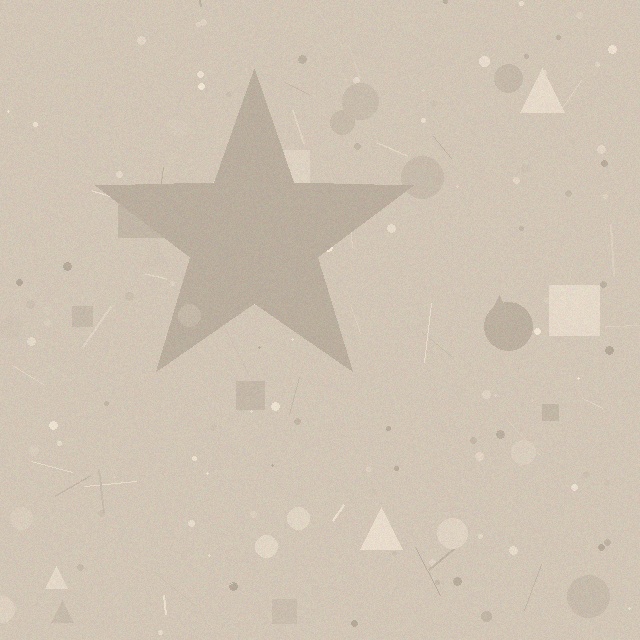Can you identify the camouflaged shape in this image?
The camouflaged shape is a star.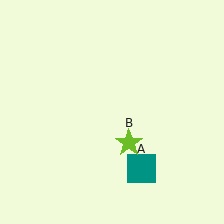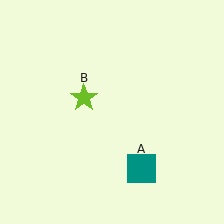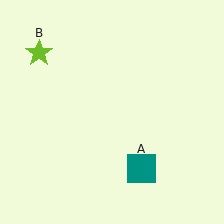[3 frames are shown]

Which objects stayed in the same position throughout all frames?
Teal square (object A) remained stationary.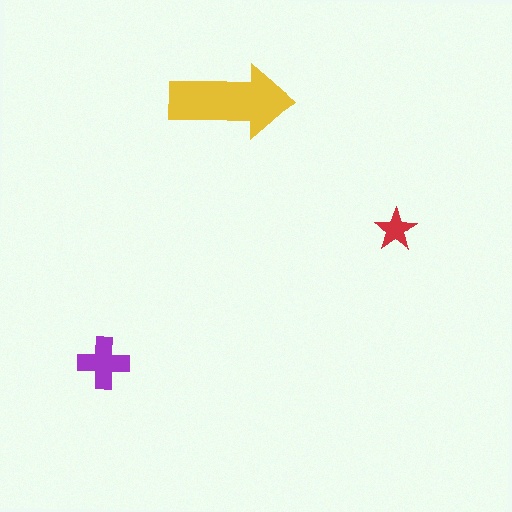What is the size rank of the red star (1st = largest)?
3rd.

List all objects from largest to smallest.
The yellow arrow, the purple cross, the red star.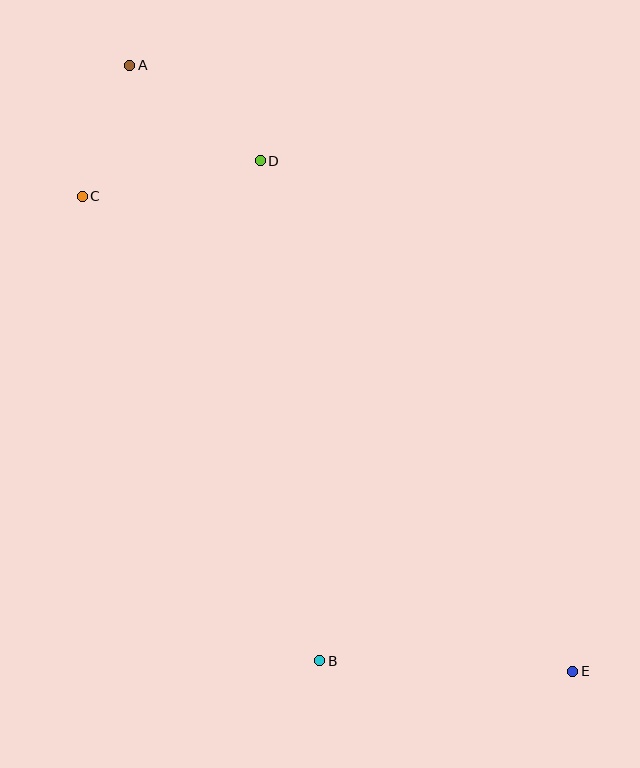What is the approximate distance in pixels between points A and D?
The distance between A and D is approximately 161 pixels.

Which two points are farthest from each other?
Points A and E are farthest from each other.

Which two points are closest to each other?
Points A and C are closest to each other.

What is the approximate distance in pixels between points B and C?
The distance between B and C is approximately 522 pixels.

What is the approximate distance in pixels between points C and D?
The distance between C and D is approximately 181 pixels.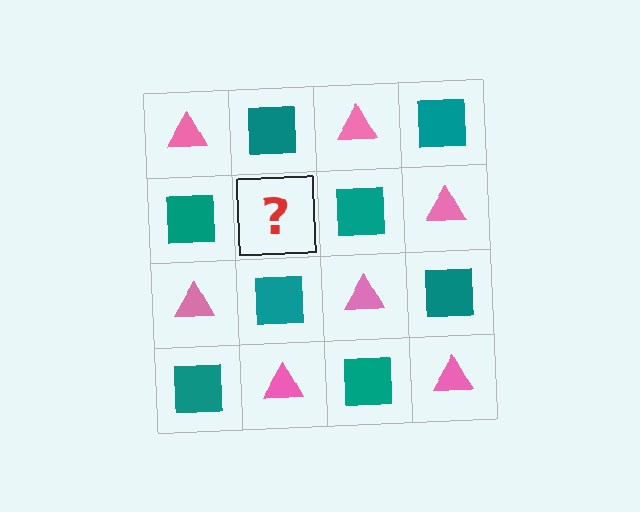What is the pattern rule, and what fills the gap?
The rule is that it alternates pink triangle and teal square in a checkerboard pattern. The gap should be filled with a pink triangle.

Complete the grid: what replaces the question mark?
The question mark should be replaced with a pink triangle.